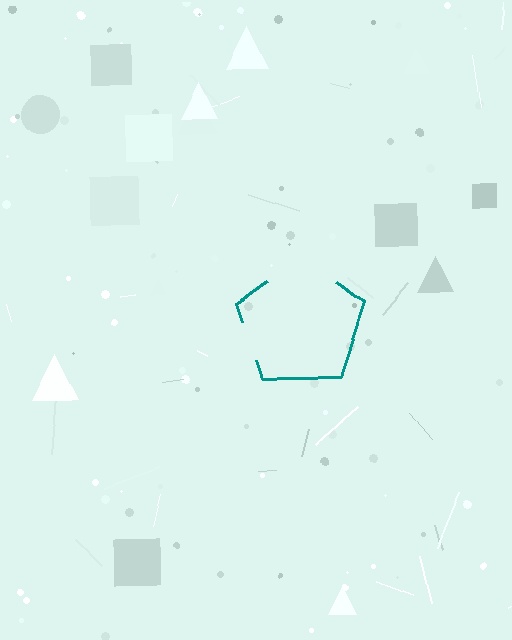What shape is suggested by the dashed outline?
The dashed outline suggests a pentagon.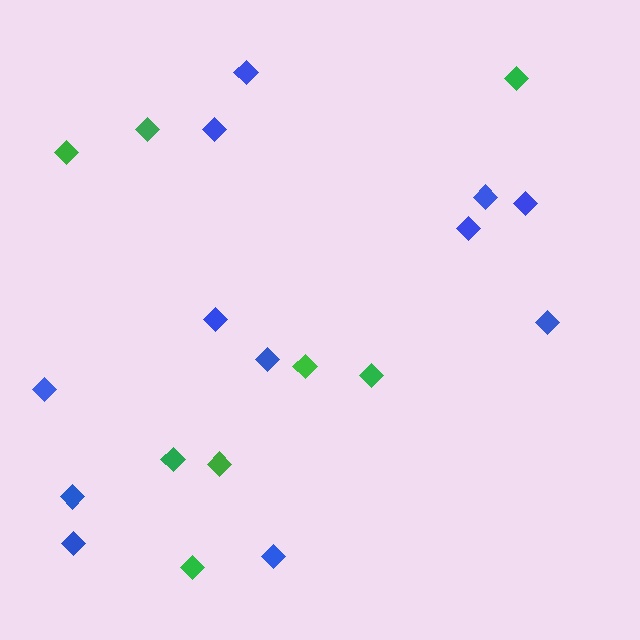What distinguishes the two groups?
There are 2 groups: one group of green diamonds (8) and one group of blue diamonds (12).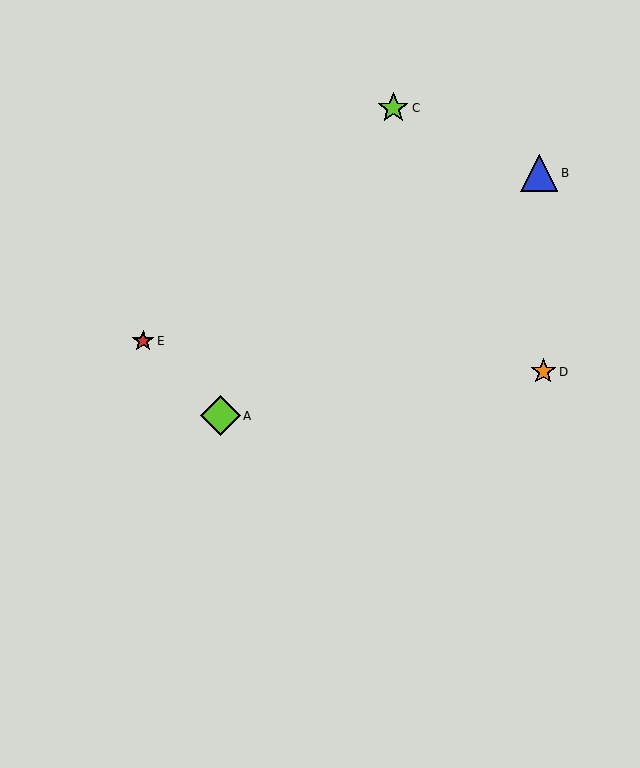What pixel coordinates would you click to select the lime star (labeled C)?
Click at (393, 108) to select the lime star C.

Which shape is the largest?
The lime diamond (labeled A) is the largest.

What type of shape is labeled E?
Shape E is a red star.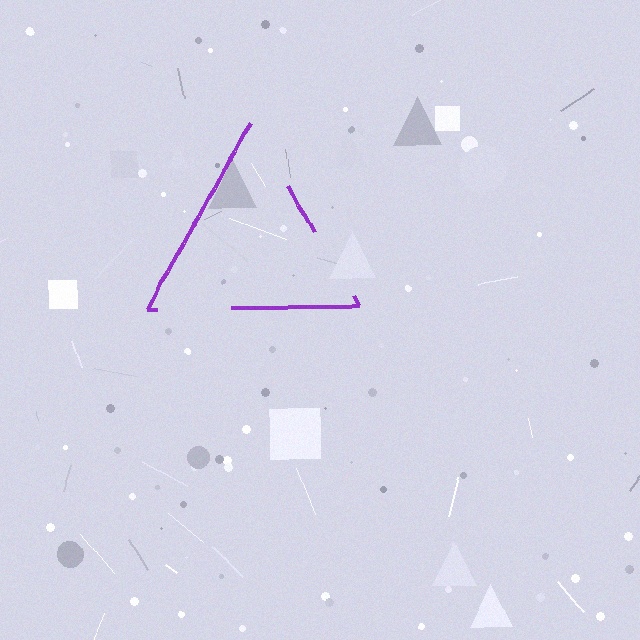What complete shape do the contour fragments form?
The contour fragments form a triangle.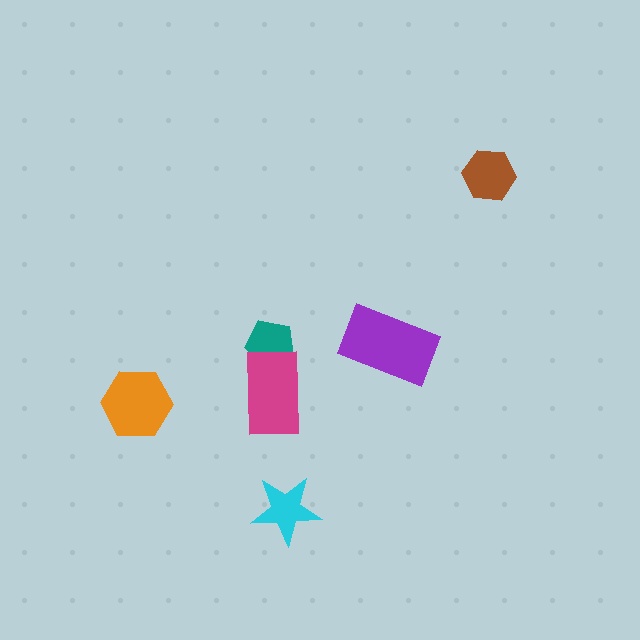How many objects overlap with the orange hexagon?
0 objects overlap with the orange hexagon.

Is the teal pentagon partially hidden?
Yes, it is partially covered by another shape.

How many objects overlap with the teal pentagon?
1 object overlaps with the teal pentagon.